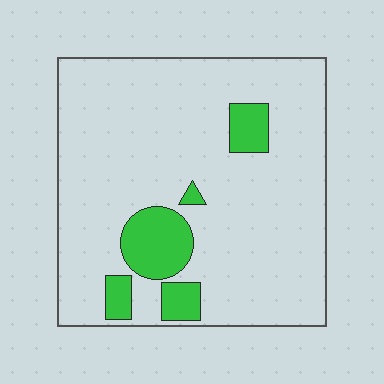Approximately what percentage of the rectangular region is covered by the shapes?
Approximately 15%.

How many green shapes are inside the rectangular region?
5.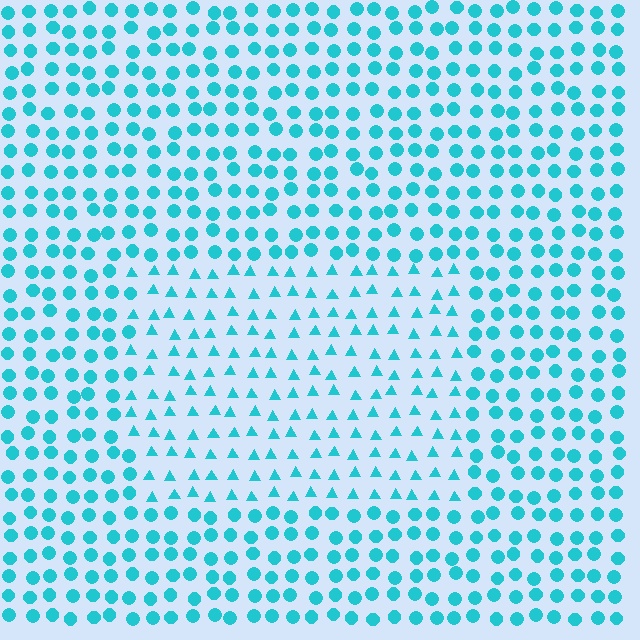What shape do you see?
I see a rectangle.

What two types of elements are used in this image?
The image uses triangles inside the rectangle region and circles outside it.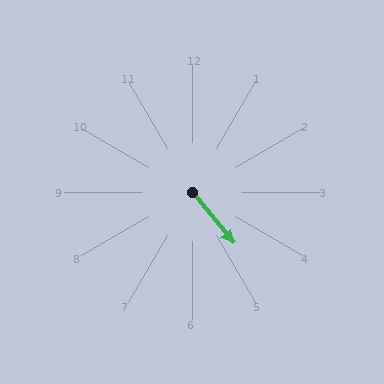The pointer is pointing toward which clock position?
Roughly 5 o'clock.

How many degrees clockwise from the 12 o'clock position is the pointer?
Approximately 141 degrees.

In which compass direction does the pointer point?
Southeast.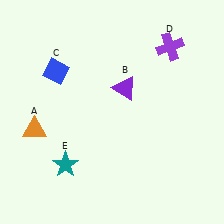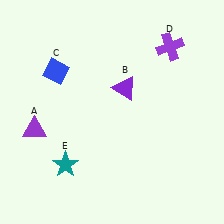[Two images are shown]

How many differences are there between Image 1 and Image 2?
There is 1 difference between the two images.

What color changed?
The triangle (A) changed from orange in Image 1 to purple in Image 2.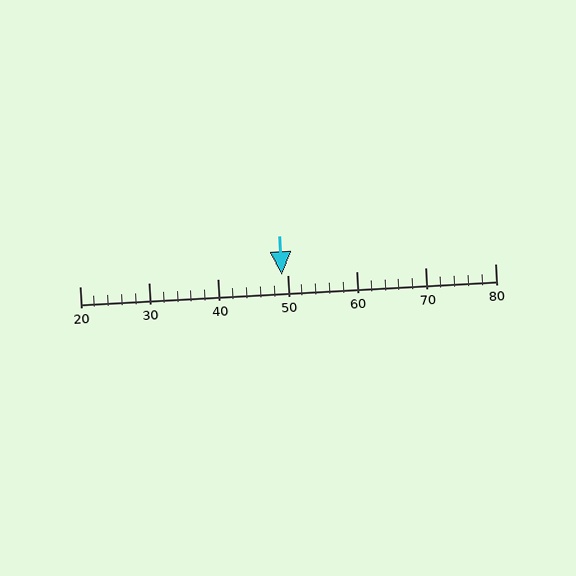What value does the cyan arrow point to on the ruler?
The cyan arrow points to approximately 49.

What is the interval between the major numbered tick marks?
The major tick marks are spaced 10 units apart.